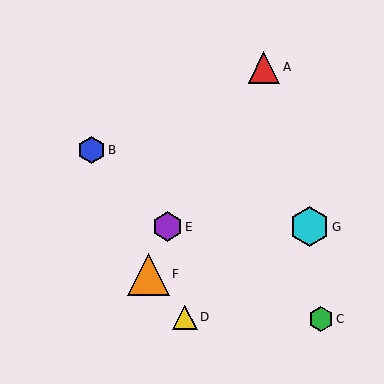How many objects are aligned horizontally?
2 objects (E, G) are aligned horizontally.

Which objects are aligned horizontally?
Objects E, G are aligned horizontally.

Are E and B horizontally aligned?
No, E is at y≈227 and B is at y≈150.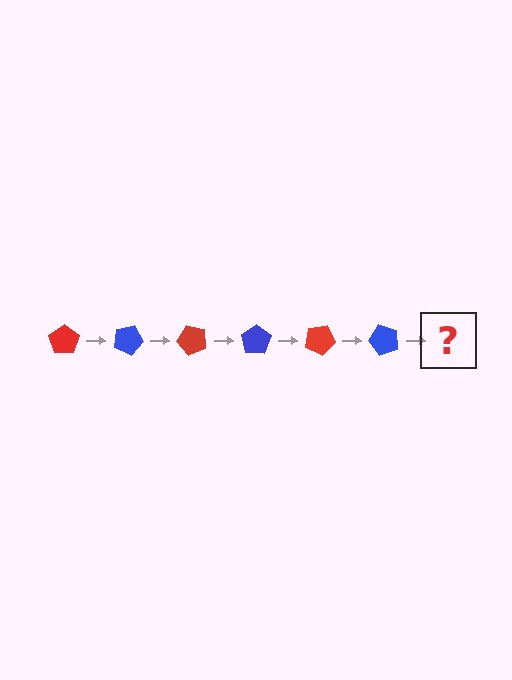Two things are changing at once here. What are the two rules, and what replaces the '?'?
The two rules are that it rotates 25 degrees each step and the color cycles through red and blue. The '?' should be a red pentagon, rotated 150 degrees from the start.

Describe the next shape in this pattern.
It should be a red pentagon, rotated 150 degrees from the start.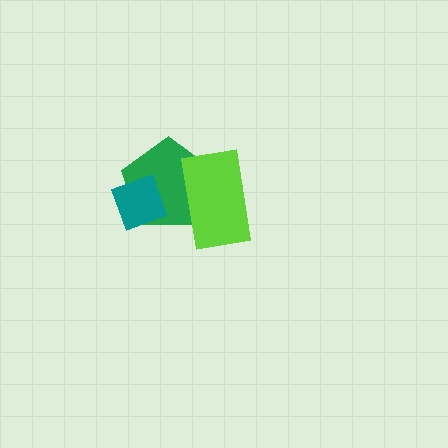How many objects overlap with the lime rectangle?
1 object overlaps with the lime rectangle.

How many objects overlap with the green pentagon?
2 objects overlap with the green pentagon.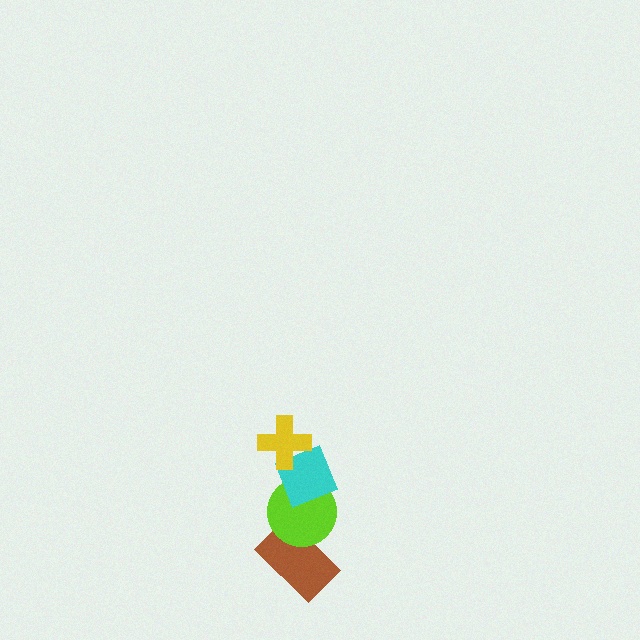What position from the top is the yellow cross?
The yellow cross is 1st from the top.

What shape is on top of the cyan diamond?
The yellow cross is on top of the cyan diamond.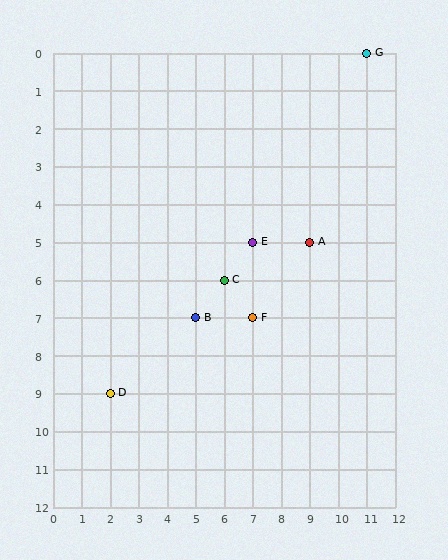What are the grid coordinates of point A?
Point A is at grid coordinates (9, 5).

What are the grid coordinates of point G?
Point G is at grid coordinates (11, 0).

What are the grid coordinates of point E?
Point E is at grid coordinates (7, 5).